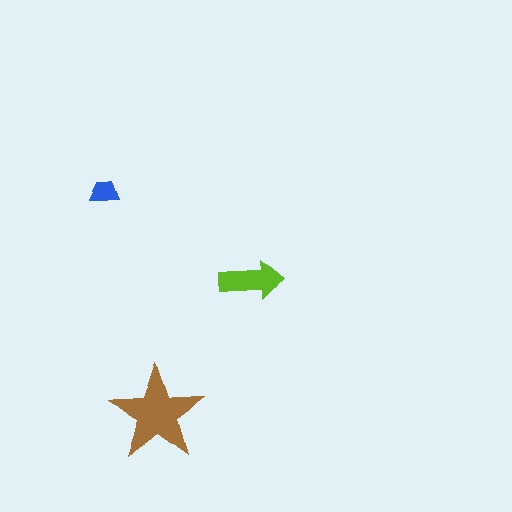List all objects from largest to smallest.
The brown star, the lime arrow, the blue trapezoid.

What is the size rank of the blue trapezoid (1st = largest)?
3rd.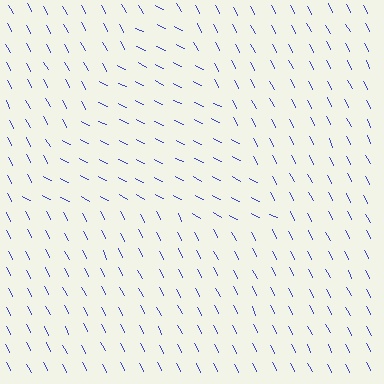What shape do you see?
I see a triangle.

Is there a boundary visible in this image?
Yes, there is a texture boundary formed by a change in line orientation.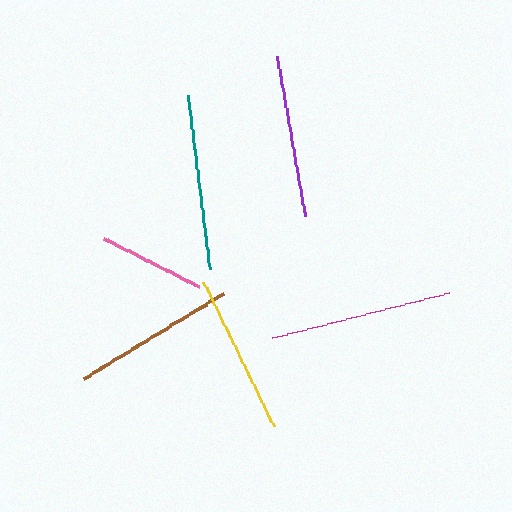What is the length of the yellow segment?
The yellow segment is approximately 161 pixels long.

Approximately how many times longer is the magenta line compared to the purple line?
The magenta line is approximately 1.1 times the length of the purple line.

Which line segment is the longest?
The magenta line is the longest at approximately 183 pixels.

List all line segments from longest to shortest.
From longest to shortest: magenta, teal, brown, purple, yellow, pink.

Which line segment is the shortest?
The pink line is the shortest at approximately 106 pixels.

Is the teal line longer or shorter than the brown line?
The teal line is longer than the brown line.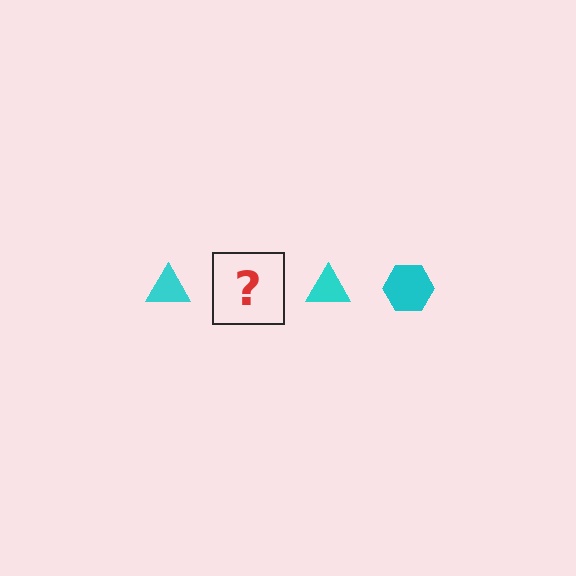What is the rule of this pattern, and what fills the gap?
The rule is that the pattern cycles through triangle, hexagon shapes in cyan. The gap should be filled with a cyan hexagon.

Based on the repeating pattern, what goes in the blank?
The blank should be a cyan hexagon.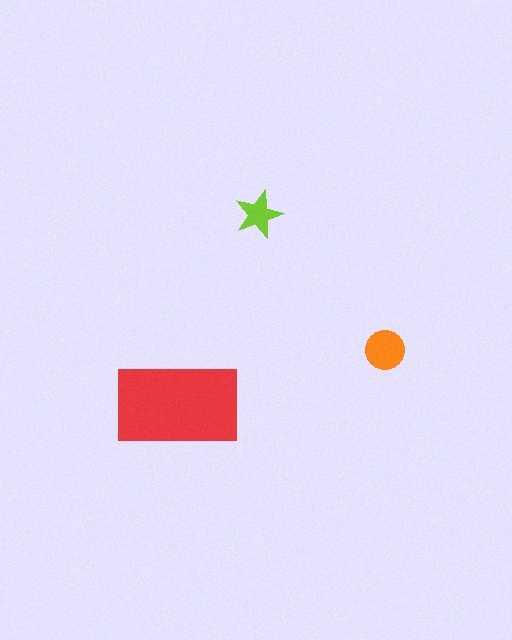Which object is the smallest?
The lime star.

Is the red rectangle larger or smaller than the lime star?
Larger.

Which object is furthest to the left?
The red rectangle is leftmost.